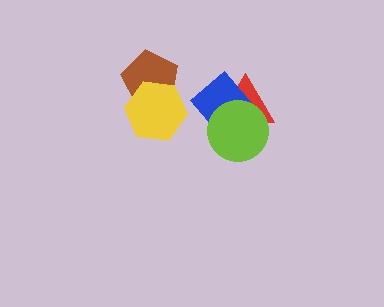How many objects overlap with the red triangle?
2 objects overlap with the red triangle.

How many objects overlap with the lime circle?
2 objects overlap with the lime circle.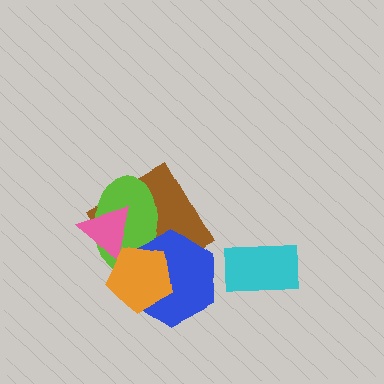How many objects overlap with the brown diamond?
4 objects overlap with the brown diamond.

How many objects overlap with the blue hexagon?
3 objects overlap with the blue hexagon.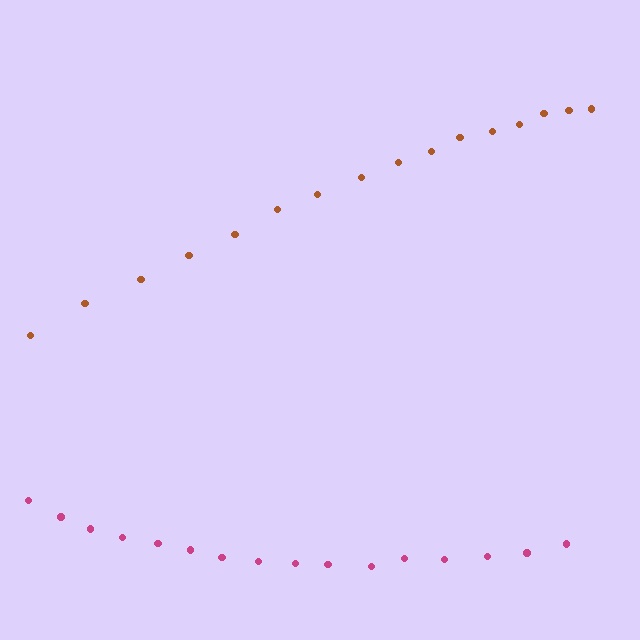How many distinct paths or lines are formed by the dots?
There are 2 distinct paths.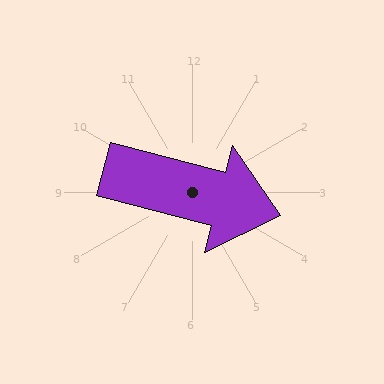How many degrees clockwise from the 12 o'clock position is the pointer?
Approximately 105 degrees.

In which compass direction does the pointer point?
East.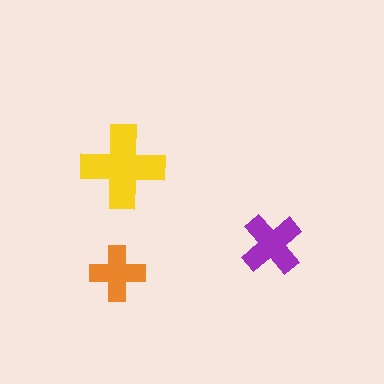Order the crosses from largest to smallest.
the yellow one, the purple one, the orange one.